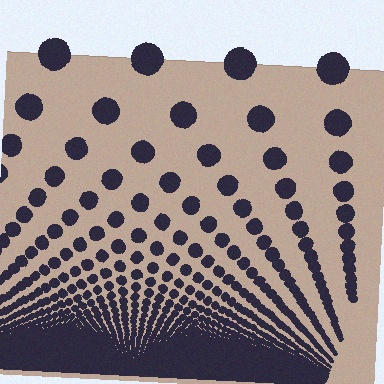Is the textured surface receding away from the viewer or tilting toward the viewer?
The surface appears to tilt toward the viewer. Texture elements get larger and sparser toward the top.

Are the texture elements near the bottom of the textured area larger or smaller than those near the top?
Smaller. The gradient is inverted — elements near the bottom are smaller and denser.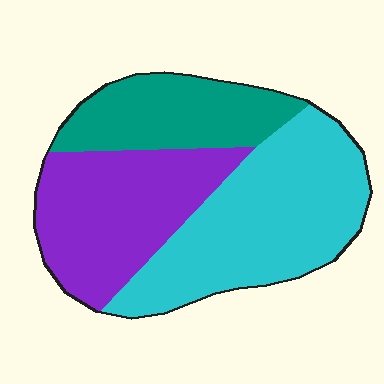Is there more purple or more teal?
Purple.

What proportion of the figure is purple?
Purple takes up between a third and a half of the figure.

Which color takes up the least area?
Teal, at roughly 25%.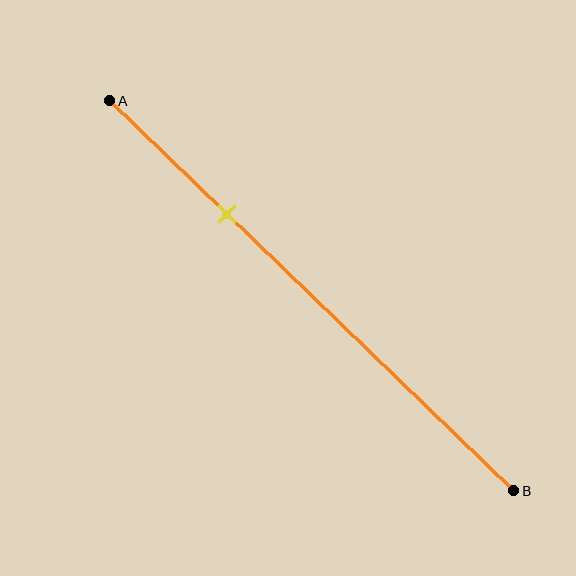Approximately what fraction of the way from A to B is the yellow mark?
The yellow mark is approximately 30% of the way from A to B.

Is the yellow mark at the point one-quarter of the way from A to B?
No, the mark is at about 30% from A, not at the 25% one-quarter point.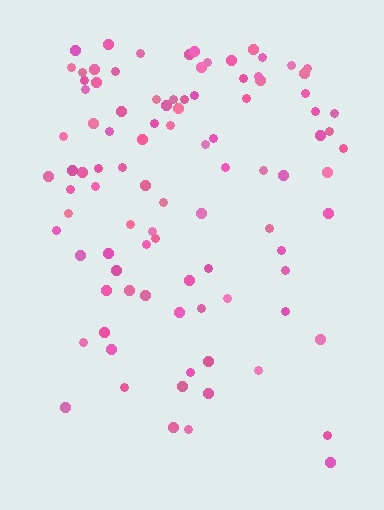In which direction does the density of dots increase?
From bottom to top, with the top side densest.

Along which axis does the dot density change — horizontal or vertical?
Vertical.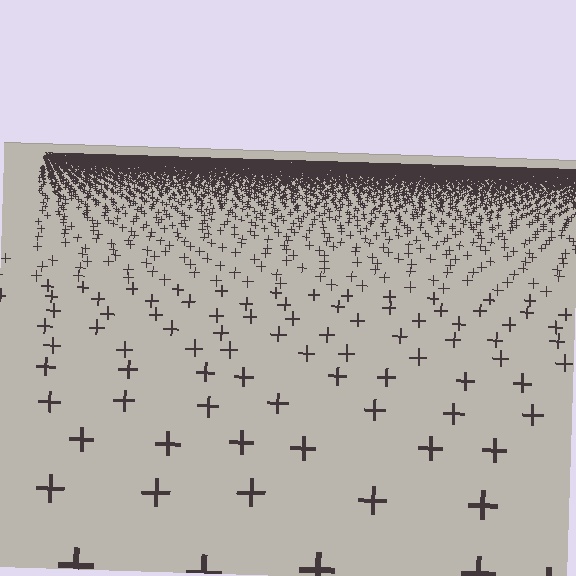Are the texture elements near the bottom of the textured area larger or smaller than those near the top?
Larger. Near the bottom, elements are closer to the viewer and appear at a bigger on-screen size.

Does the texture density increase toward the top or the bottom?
Density increases toward the top.